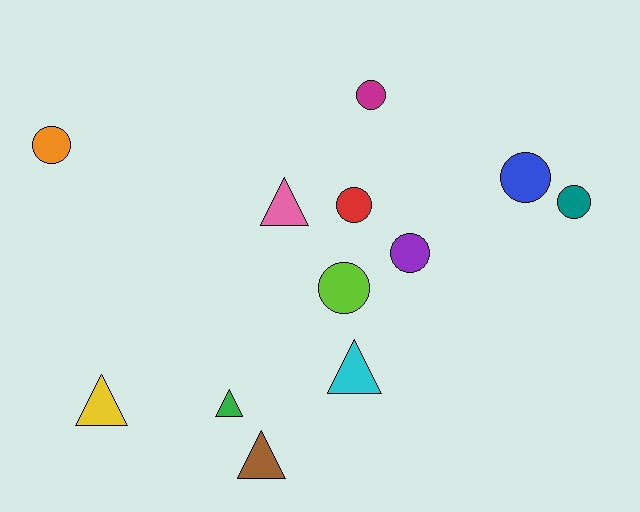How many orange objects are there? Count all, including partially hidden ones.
There is 1 orange object.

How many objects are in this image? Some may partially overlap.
There are 12 objects.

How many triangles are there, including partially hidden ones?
There are 5 triangles.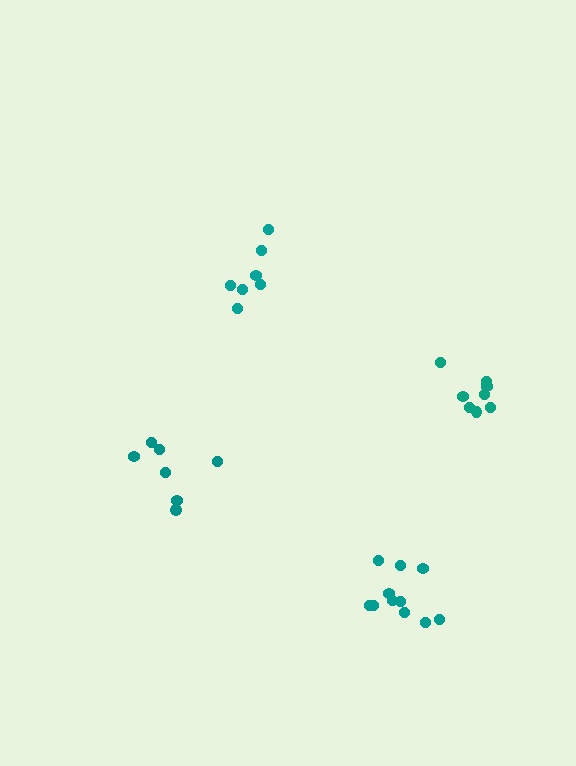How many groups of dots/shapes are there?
There are 4 groups.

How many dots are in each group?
Group 1: 7 dots, Group 2: 7 dots, Group 3: 11 dots, Group 4: 8 dots (33 total).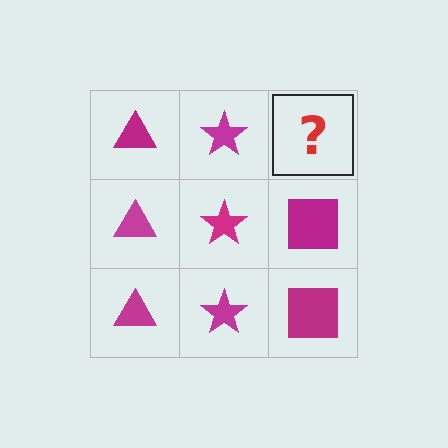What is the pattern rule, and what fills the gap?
The rule is that each column has a consistent shape. The gap should be filled with a magenta square.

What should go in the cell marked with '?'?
The missing cell should contain a magenta square.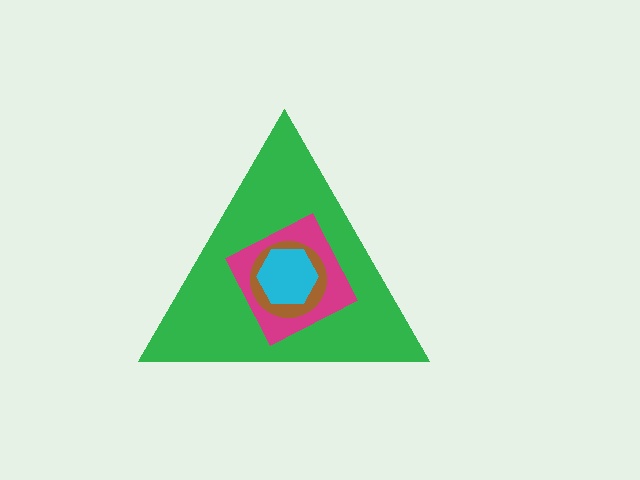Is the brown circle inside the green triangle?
Yes.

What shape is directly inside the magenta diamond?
The brown circle.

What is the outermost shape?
The green triangle.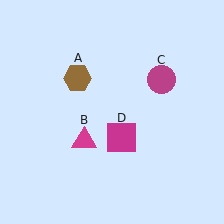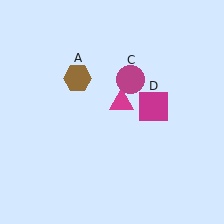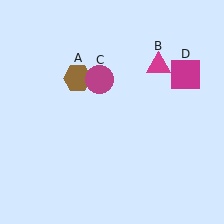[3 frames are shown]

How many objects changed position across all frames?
3 objects changed position: magenta triangle (object B), magenta circle (object C), magenta square (object D).